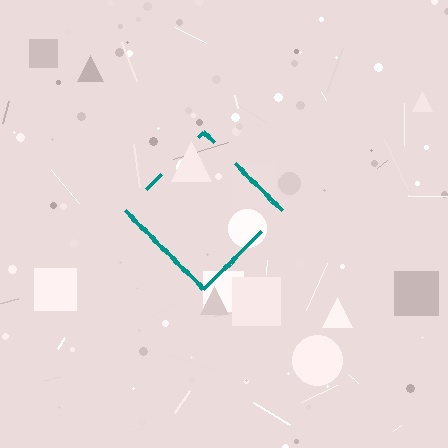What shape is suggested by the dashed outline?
The dashed outline suggests a diamond.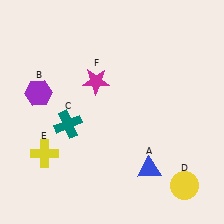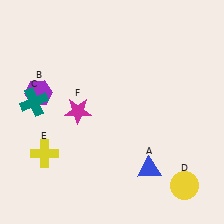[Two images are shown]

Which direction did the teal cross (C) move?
The teal cross (C) moved left.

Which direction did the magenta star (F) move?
The magenta star (F) moved down.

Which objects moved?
The objects that moved are: the teal cross (C), the magenta star (F).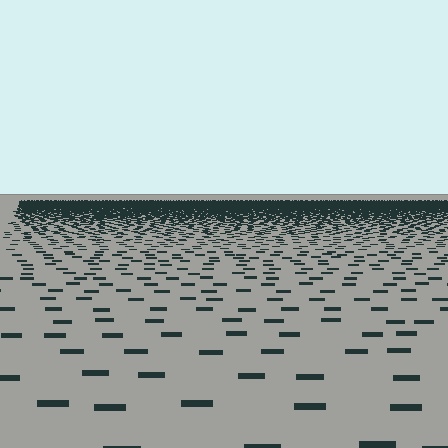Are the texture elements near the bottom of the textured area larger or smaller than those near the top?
Larger. Near the bottom, elements are closer to the viewer and appear at a bigger on-screen size.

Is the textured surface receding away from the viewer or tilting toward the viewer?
The surface is receding away from the viewer. Texture elements get smaller and denser toward the top.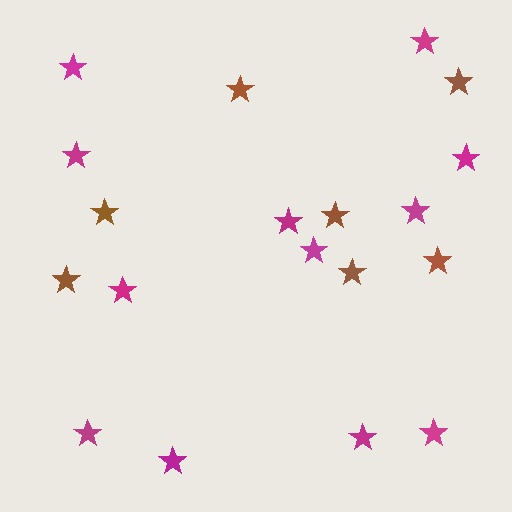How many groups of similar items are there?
There are 2 groups: one group of brown stars (7) and one group of magenta stars (12).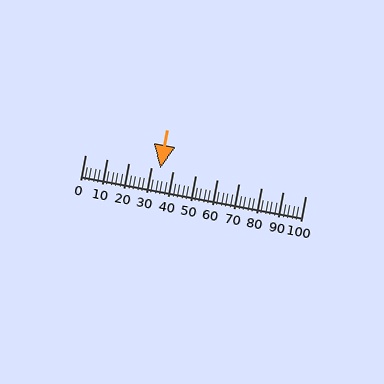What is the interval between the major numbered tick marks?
The major tick marks are spaced 10 units apart.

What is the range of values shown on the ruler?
The ruler shows values from 0 to 100.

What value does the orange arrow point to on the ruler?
The orange arrow points to approximately 34.